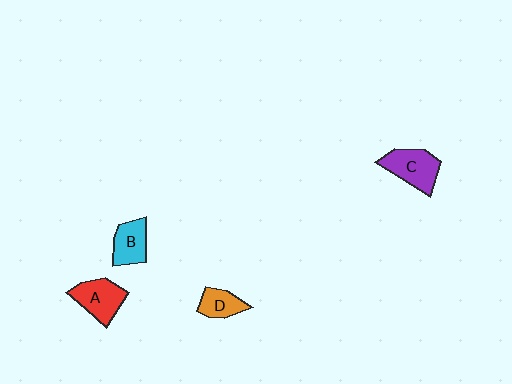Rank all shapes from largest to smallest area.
From largest to smallest: C (purple), A (red), B (cyan), D (orange).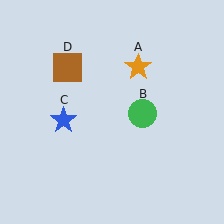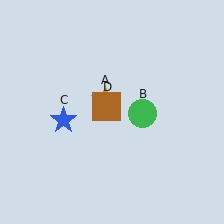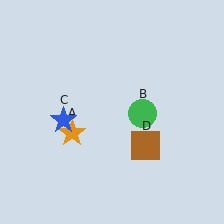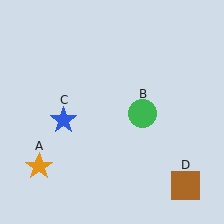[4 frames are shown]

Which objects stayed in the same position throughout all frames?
Green circle (object B) and blue star (object C) remained stationary.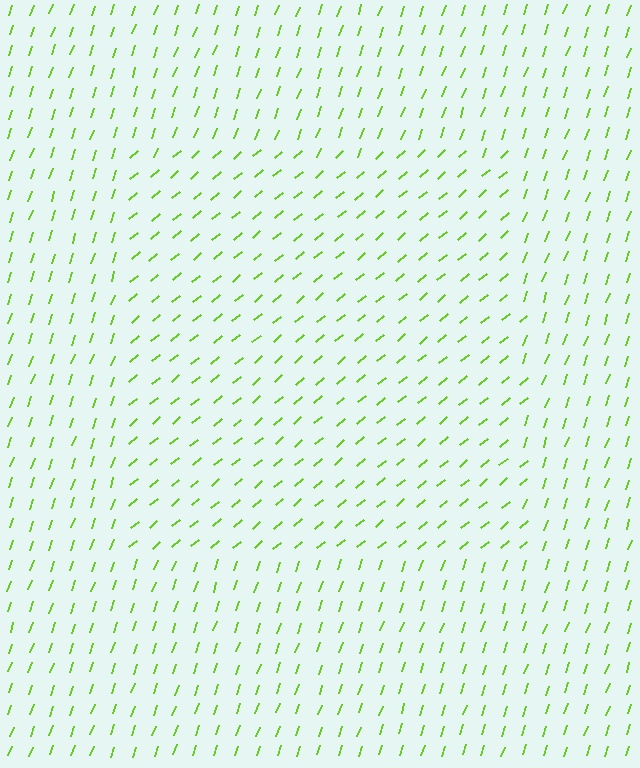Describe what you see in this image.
The image is filled with small lime line segments. A rectangle region in the image has lines oriented differently from the surrounding lines, creating a visible texture boundary.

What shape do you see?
I see a rectangle.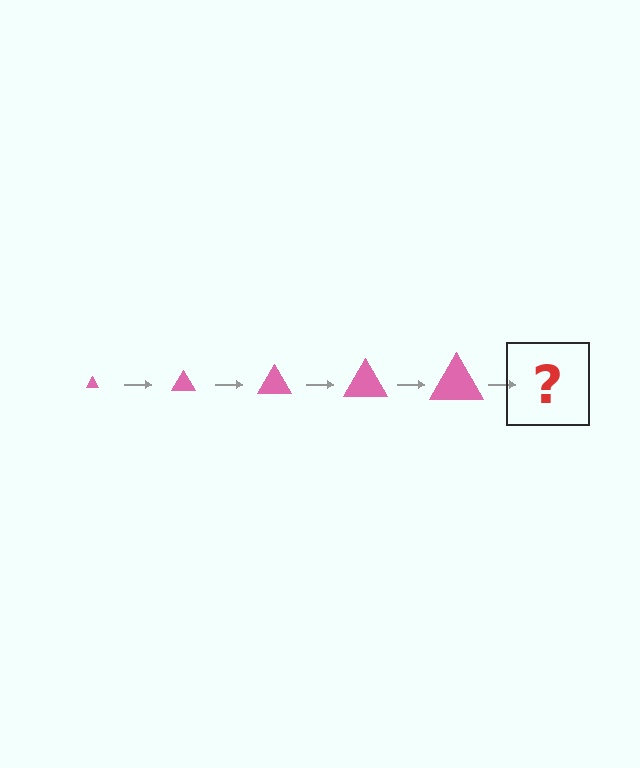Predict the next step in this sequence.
The next step is a pink triangle, larger than the previous one.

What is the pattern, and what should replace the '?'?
The pattern is that the triangle gets progressively larger each step. The '?' should be a pink triangle, larger than the previous one.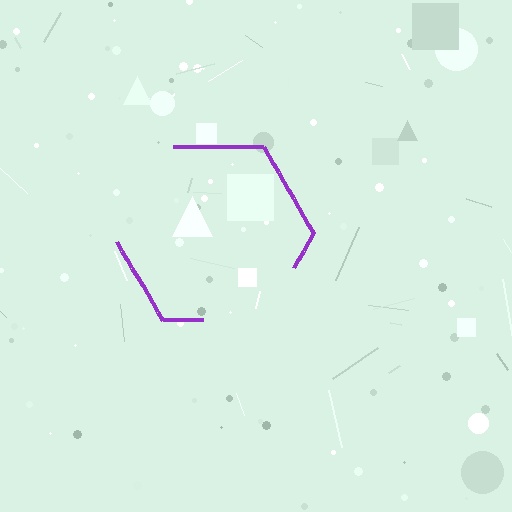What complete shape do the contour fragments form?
The contour fragments form a hexagon.